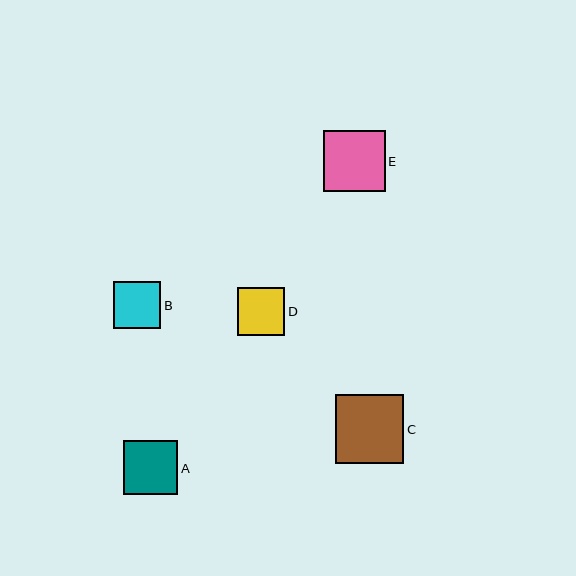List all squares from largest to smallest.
From largest to smallest: C, E, A, D, B.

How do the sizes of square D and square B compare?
Square D and square B are approximately the same size.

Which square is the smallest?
Square B is the smallest with a size of approximately 47 pixels.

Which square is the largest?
Square C is the largest with a size of approximately 68 pixels.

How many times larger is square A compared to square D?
Square A is approximately 1.1 times the size of square D.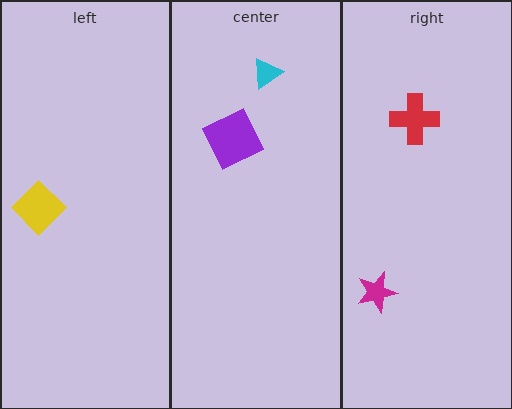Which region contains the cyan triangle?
The center region.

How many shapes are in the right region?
2.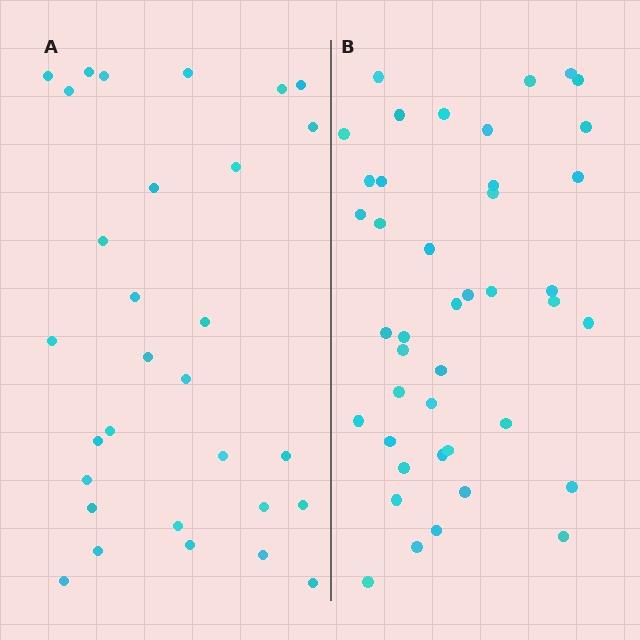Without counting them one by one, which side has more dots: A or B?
Region B (the right region) has more dots.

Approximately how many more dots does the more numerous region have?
Region B has roughly 12 or so more dots than region A.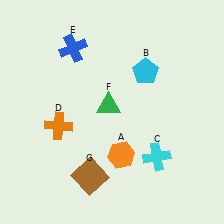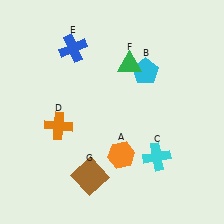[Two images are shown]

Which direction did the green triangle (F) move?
The green triangle (F) moved up.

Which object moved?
The green triangle (F) moved up.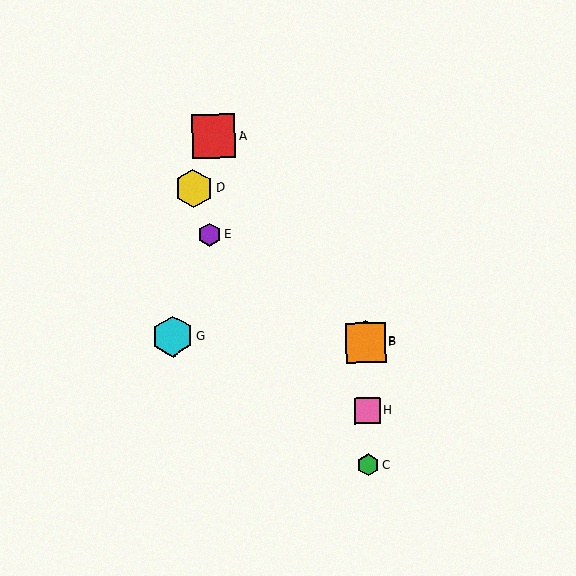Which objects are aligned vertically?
Objects B, C, F, H are aligned vertically.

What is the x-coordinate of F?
Object F is at x≈366.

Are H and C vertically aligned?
Yes, both are at x≈367.